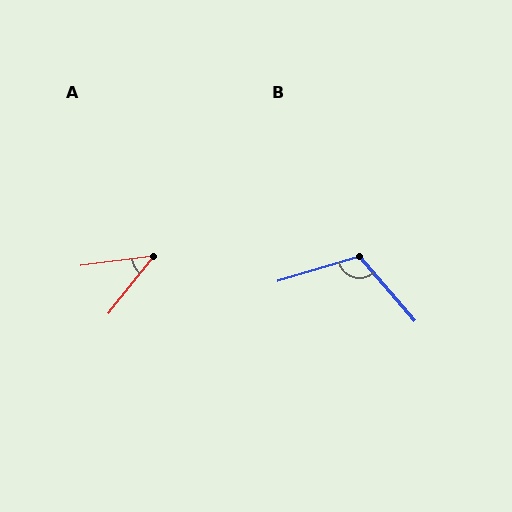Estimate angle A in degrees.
Approximately 44 degrees.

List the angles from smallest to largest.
A (44°), B (114°).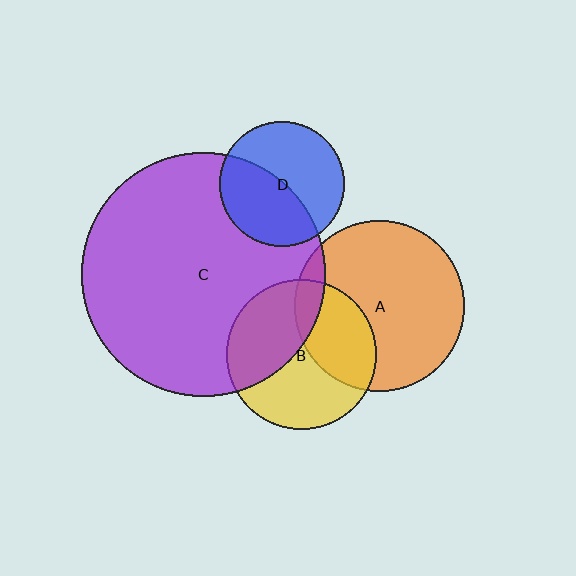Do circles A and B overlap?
Yes.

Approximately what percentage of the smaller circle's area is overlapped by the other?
Approximately 35%.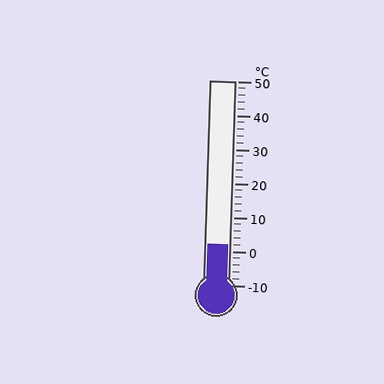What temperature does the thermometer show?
The thermometer shows approximately 2°C.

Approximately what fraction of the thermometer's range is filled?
The thermometer is filled to approximately 20% of its range.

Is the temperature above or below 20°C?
The temperature is below 20°C.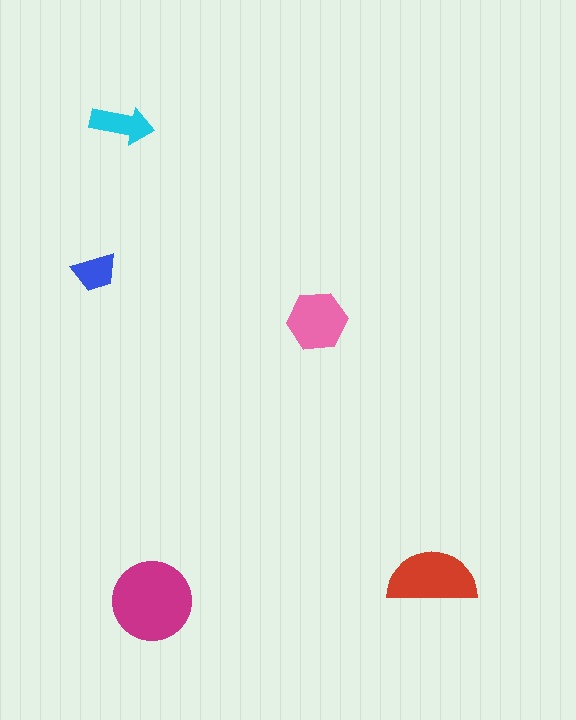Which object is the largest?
The magenta circle.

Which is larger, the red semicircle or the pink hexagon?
The red semicircle.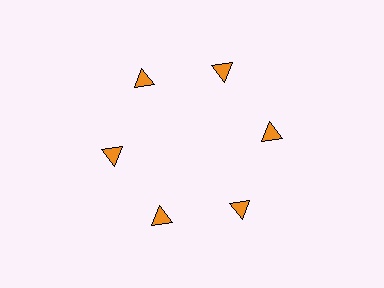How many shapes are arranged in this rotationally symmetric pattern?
There are 6 shapes, arranged in 6 groups of 1.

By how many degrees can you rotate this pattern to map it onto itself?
The pattern maps onto itself every 60 degrees of rotation.